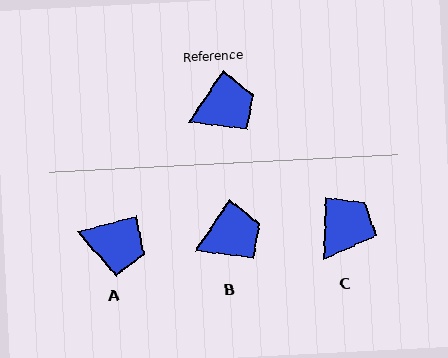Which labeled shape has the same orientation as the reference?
B.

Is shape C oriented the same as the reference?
No, it is off by about 31 degrees.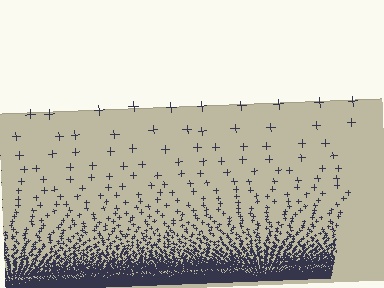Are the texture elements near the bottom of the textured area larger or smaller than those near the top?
Smaller. The gradient is inverted — elements near the bottom are smaller and denser.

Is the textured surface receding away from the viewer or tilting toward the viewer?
The surface appears to tilt toward the viewer. Texture elements get larger and sparser toward the top.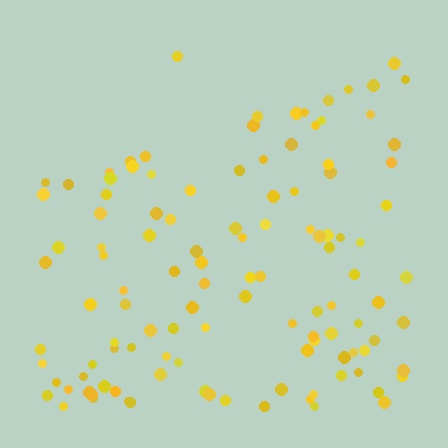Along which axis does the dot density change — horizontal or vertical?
Vertical.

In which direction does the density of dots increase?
From top to bottom, with the bottom side densest.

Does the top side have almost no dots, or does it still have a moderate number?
Still a moderate number, just noticeably fewer than the bottom.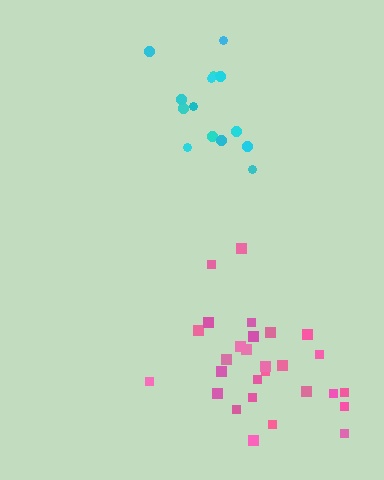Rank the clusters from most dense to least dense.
pink, cyan.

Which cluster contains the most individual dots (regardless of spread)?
Pink (28).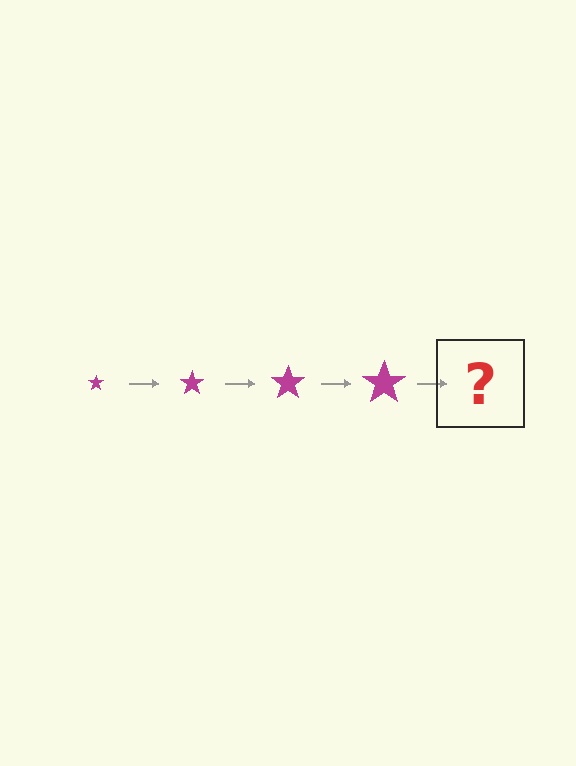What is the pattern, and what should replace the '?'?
The pattern is that the star gets progressively larger each step. The '?' should be a magenta star, larger than the previous one.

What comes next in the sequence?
The next element should be a magenta star, larger than the previous one.